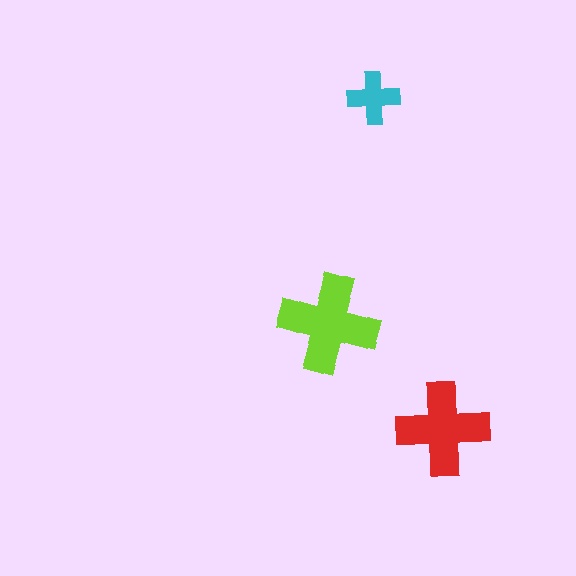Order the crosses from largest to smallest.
the lime one, the red one, the cyan one.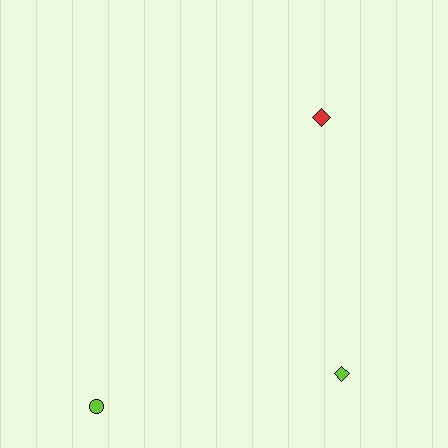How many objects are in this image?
There are 3 objects.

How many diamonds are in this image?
There are 2 diamonds.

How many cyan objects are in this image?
There are no cyan objects.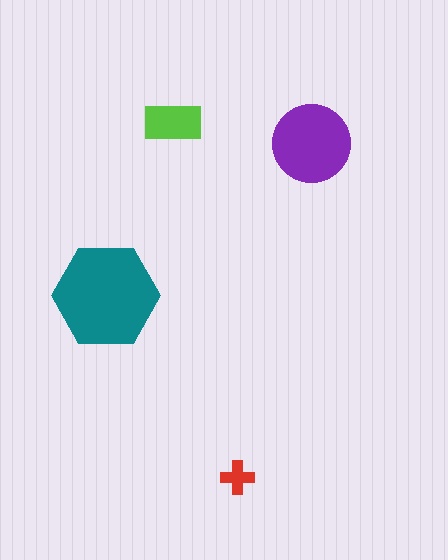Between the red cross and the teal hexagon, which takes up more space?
The teal hexagon.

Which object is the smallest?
The red cross.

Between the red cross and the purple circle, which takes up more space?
The purple circle.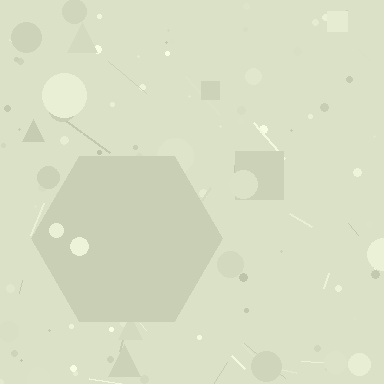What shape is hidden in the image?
A hexagon is hidden in the image.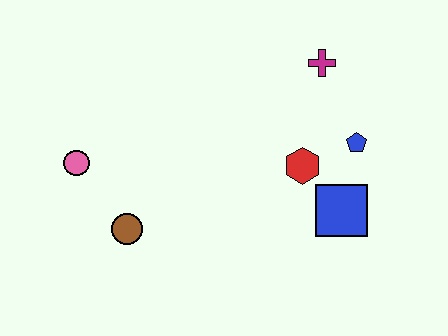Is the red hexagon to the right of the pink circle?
Yes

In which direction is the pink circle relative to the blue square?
The pink circle is to the left of the blue square.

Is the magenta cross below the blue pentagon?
No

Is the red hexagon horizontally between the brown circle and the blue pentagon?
Yes